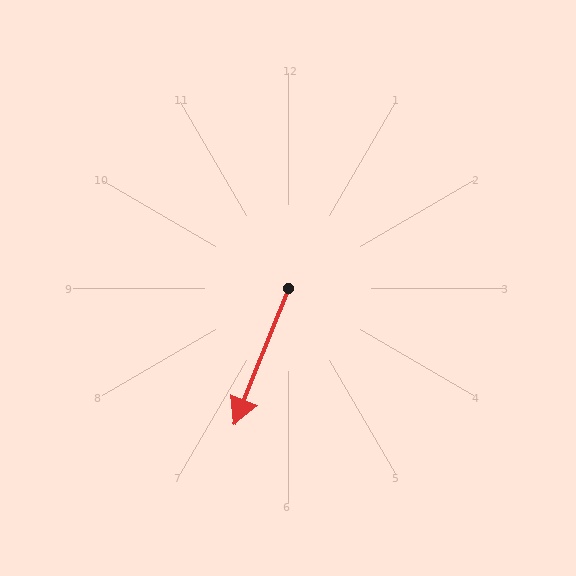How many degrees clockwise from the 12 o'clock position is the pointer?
Approximately 202 degrees.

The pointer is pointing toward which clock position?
Roughly 7 o'clock.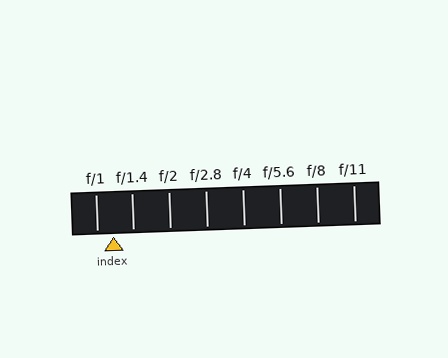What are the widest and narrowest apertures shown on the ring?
The widest aperture shown is f/1 and the narrowest is f/11.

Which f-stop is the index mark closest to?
The index mark is closest to f/1.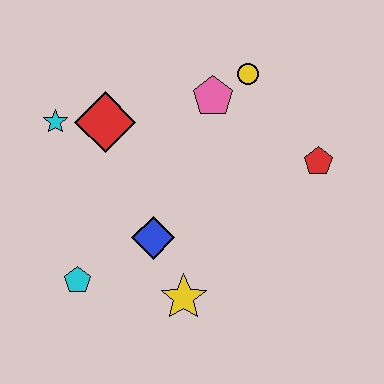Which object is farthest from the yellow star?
The yellow circle is farthest from the yellow star.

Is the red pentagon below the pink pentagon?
Yes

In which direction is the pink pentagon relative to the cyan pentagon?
The pink pentagon is above the cyan pentagon.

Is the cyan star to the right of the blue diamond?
No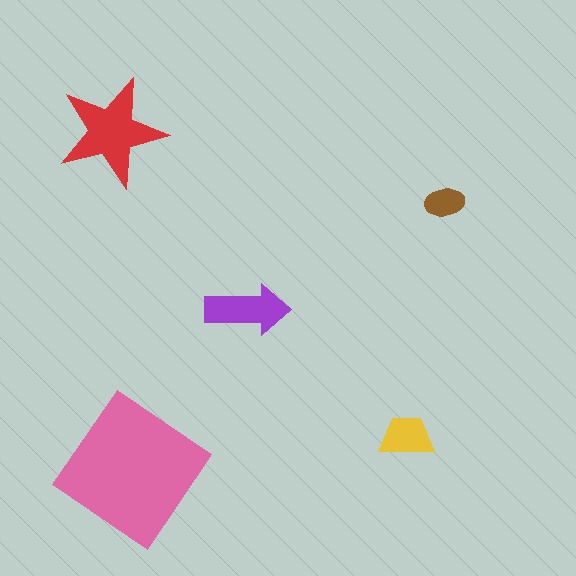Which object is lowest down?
The pink diamond is bottommost.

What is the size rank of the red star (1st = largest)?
2nd.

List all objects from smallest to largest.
The brown ellipse, the yellow trapezoid, the purple arrow, the red star, the pink diamond.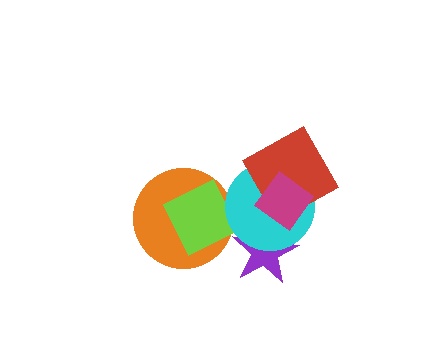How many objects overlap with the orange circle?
1 object overlaps with the orange circle.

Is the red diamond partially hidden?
Yes, it is partially covered by another shape.